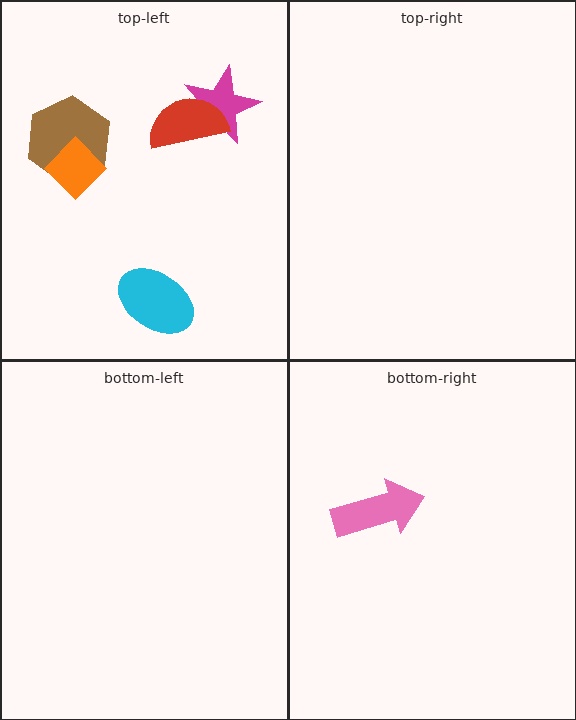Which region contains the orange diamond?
The top-left region.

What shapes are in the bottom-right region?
The pink arrow.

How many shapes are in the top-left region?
5.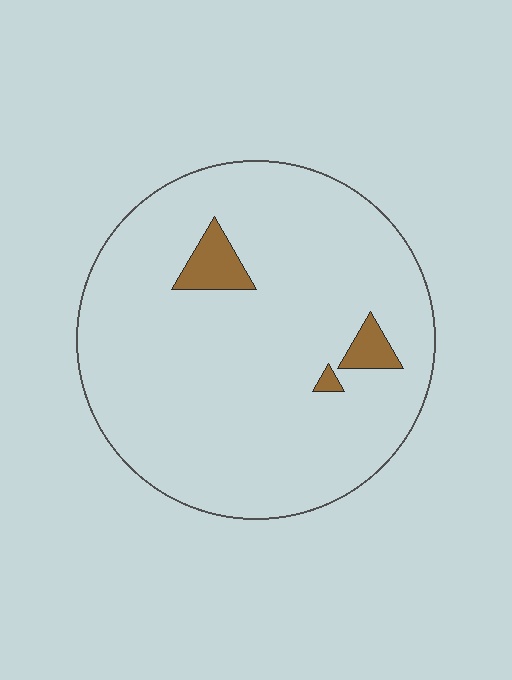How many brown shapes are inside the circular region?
3.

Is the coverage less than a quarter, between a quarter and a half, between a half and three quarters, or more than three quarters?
Less than a quarter.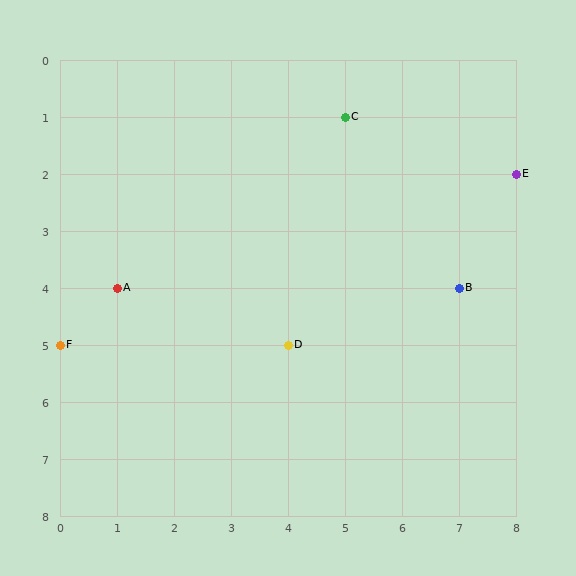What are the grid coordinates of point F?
Point F is at grid coordinates (0, 5).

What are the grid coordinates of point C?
Point C is at grid coordinates (5, 1).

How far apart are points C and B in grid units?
Points C and B are 2 columns and 3 rows apart (about 3.6 grid units diagonally).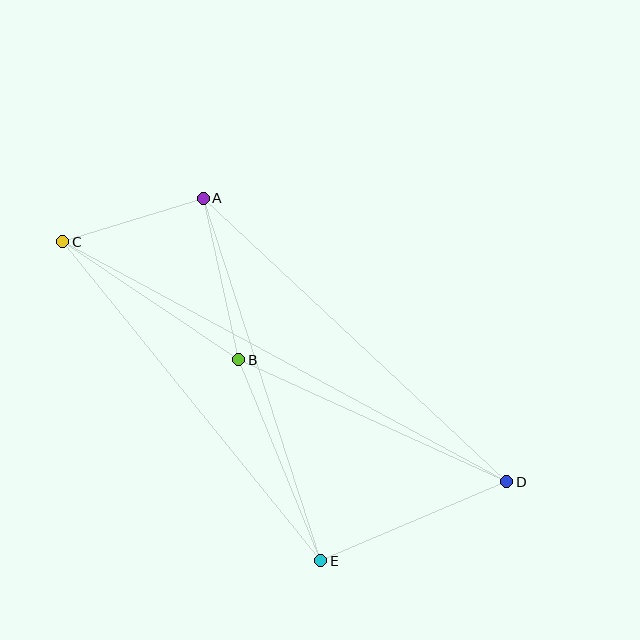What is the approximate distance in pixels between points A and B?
The distance between A and B is approximately 165 pixels.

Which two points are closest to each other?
Points A and C are closest to each other.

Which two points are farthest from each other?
Points C and D are farthest from each other.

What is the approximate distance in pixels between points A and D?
The distance between A and D is approximately 415 pixels.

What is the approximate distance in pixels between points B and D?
The distance between B and D is approximately 295 pixels.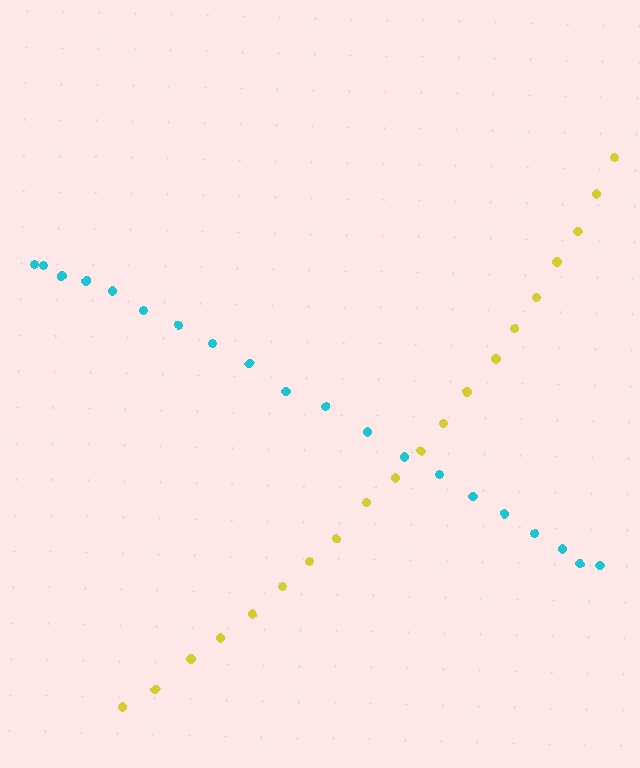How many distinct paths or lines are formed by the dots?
There are 2 distinct paths.